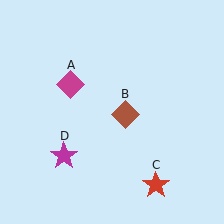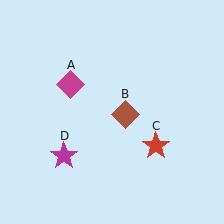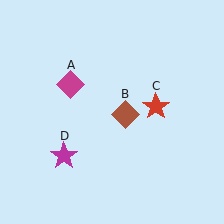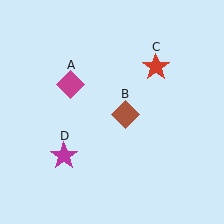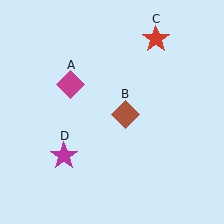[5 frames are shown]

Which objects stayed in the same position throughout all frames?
Magenta diamond (object A) and brown diamond (object B) and magenta star (object D) remained stationary.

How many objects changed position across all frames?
1 object changed position: red star (object C).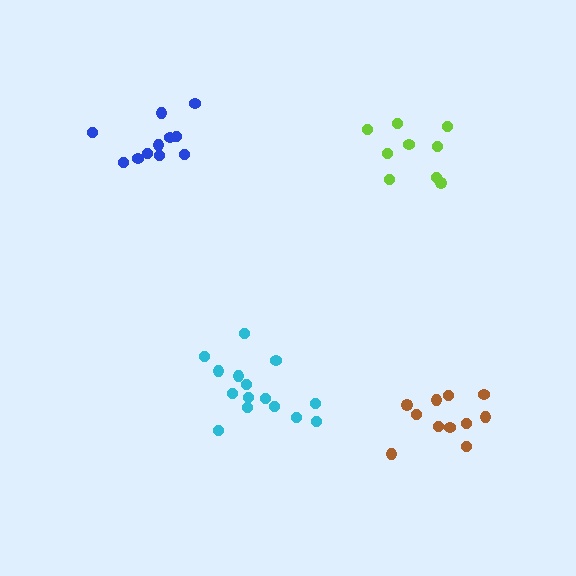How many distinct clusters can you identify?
There are 4 distinct clusters.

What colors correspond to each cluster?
The clusters are colored: cyan, blue, brown, lime.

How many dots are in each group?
Group 1: 15 dots, Group 2: 11 dots, Group 3: 11 dots, Group 4: 9 dots (46 total).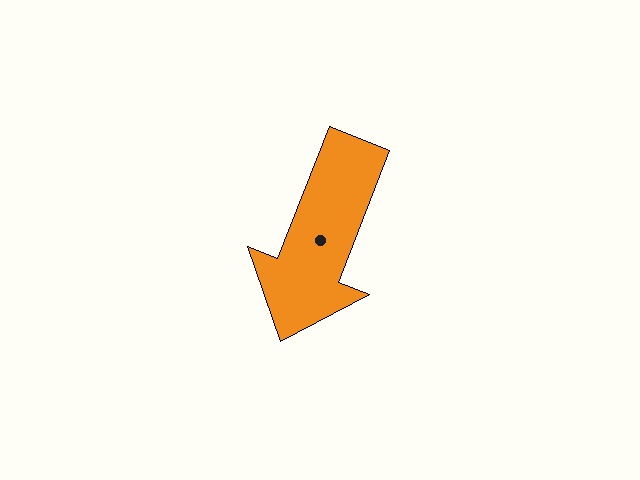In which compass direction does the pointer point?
South.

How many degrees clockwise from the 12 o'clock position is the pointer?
Approximately 201 degrees.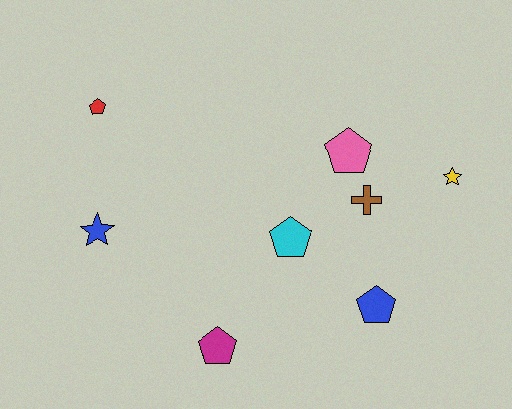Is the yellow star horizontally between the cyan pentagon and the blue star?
No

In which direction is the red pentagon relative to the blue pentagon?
The red pentagon is to the left of the blue pentagon.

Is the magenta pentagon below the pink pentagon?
Yes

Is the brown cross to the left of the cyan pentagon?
No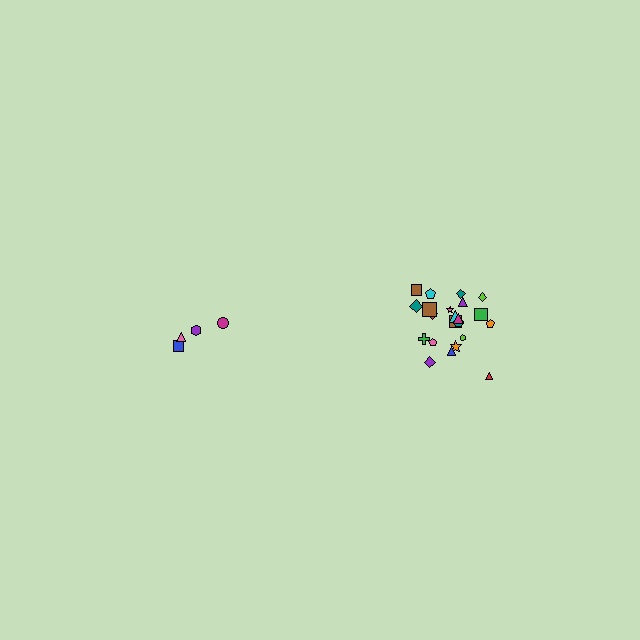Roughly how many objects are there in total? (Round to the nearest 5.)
Roughly 25 objects in total.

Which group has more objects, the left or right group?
The right group.